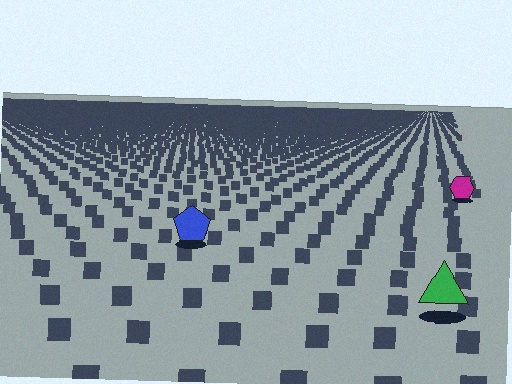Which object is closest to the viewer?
The green triangle is closest. The texture marks near it are larger and more spread out.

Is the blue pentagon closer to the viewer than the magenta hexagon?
Yes. The blue pentagon is closer — you can tell from the texture gradient: the ground texture is coarser near it.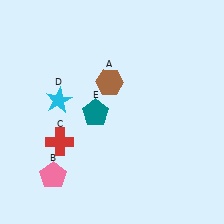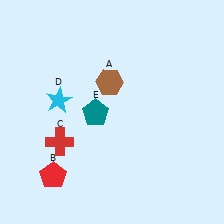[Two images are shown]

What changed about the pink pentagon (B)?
In Image 1, B is pink. In Image 2, it changed to red.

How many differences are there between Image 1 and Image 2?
There is 1 difference between the two images.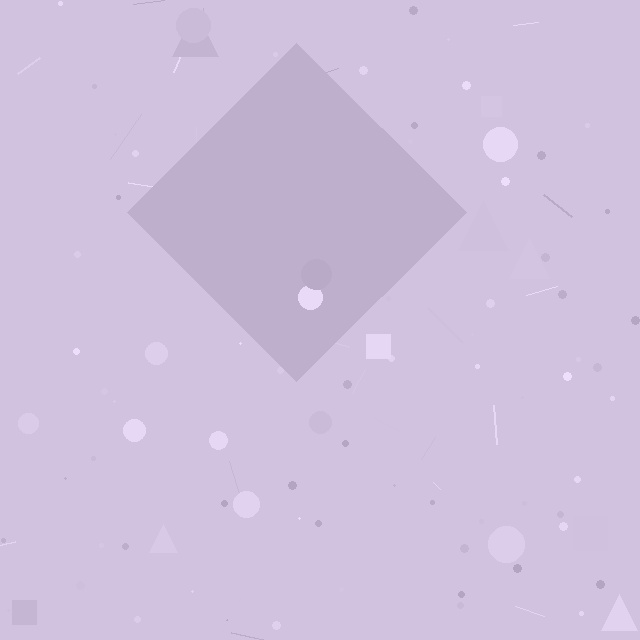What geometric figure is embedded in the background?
A diamond is embedded in the background.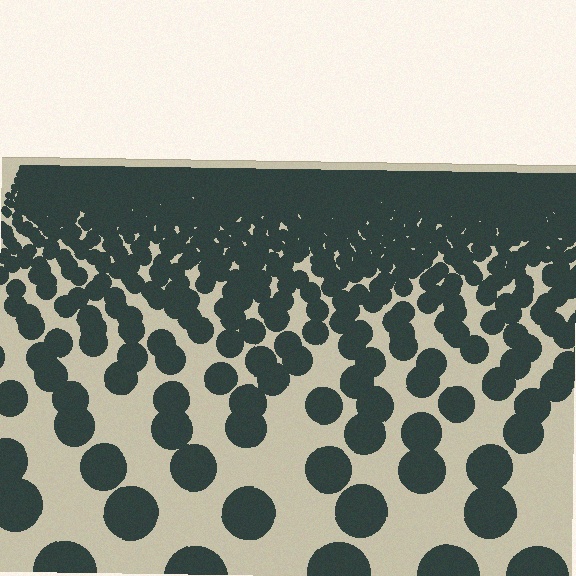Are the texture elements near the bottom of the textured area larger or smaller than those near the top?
Larger. Near the bottom, elements are closer to the viewer and appear at a bigger on-screen size.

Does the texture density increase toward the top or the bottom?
Density increases toward the top.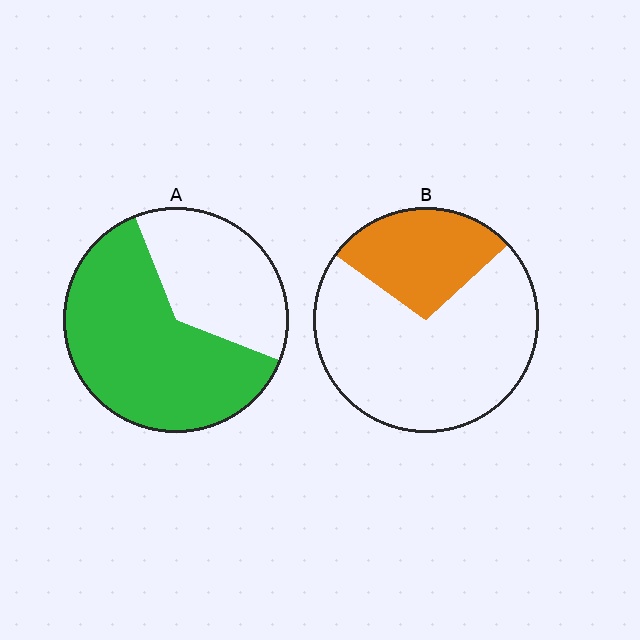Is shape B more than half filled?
No.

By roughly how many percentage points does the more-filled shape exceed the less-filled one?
By roughly 35 percentage points (A over B).